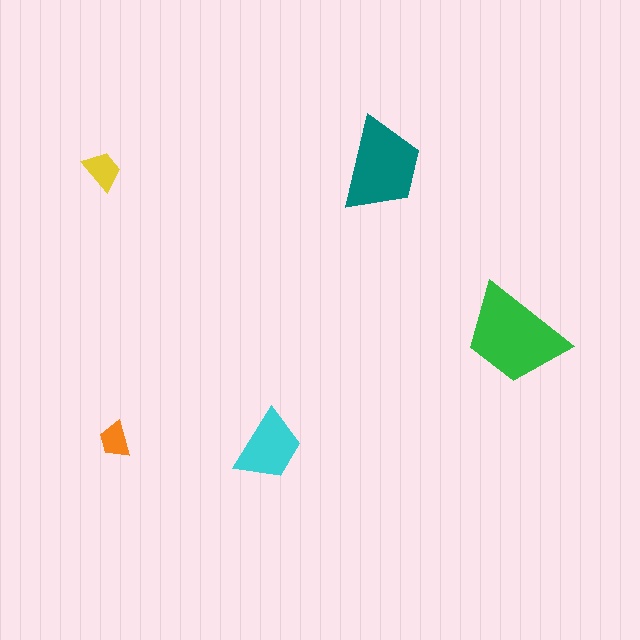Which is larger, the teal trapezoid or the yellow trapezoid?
The teal one.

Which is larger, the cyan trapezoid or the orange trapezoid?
The cyan one.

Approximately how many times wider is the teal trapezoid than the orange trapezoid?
About 2.5 times wider.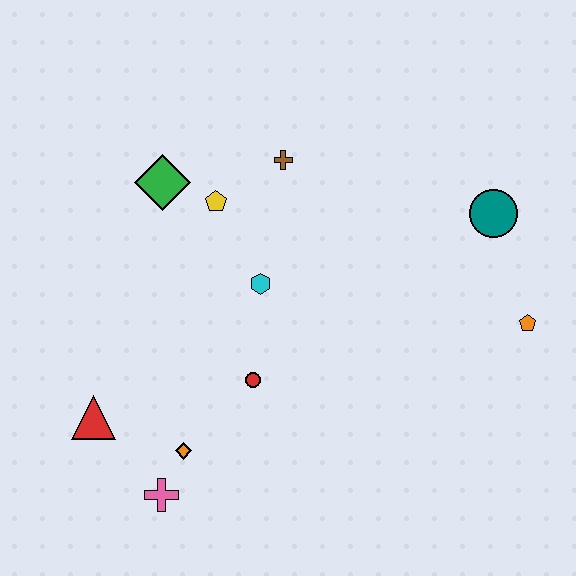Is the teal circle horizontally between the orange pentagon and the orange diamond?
Yes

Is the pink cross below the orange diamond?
Yes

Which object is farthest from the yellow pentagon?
The orange pentagon is farthest from the yellow pentagon.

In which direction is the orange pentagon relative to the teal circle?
The orange pentagon is below the teal circle.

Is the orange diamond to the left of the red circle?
Yes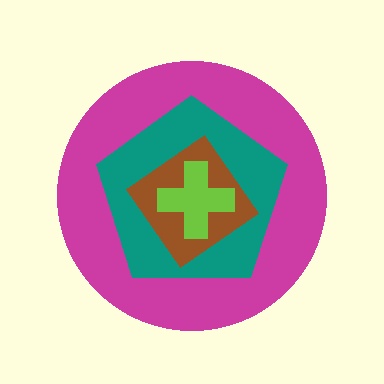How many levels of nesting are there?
4.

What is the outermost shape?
The magenta circle.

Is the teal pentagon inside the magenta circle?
Yes.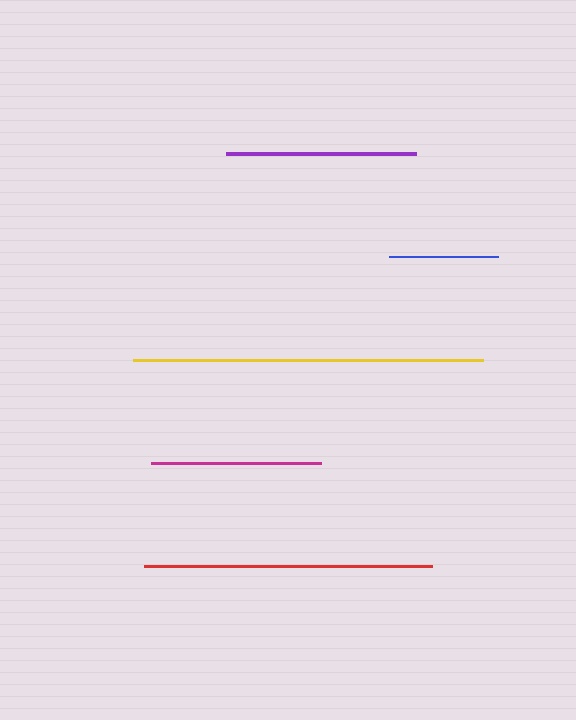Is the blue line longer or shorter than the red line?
The red line is longer than the blue line.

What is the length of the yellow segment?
The yellow segment is approximately 350 pixels long.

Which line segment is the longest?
The yellow line is the longest at approximately 350 pixels.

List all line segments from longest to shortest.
From longest to shortest: yellow, red, purple, magenta, blue.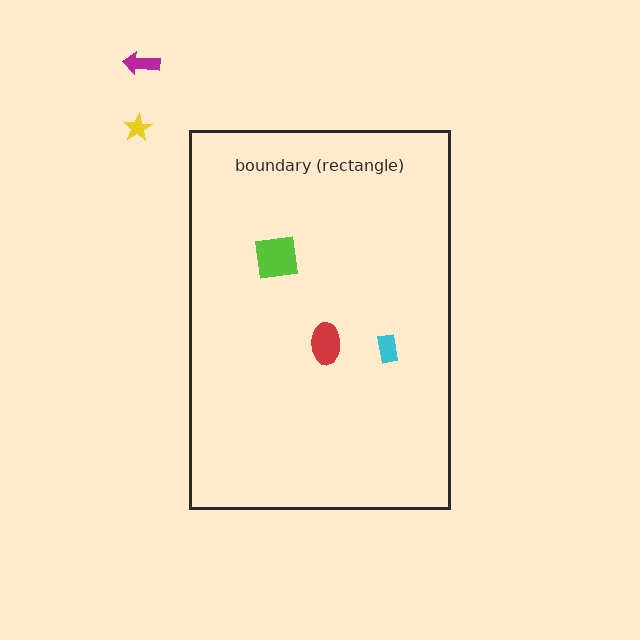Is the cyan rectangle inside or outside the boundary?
Inside.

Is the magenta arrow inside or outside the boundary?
Outside.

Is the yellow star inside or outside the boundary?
Outside.